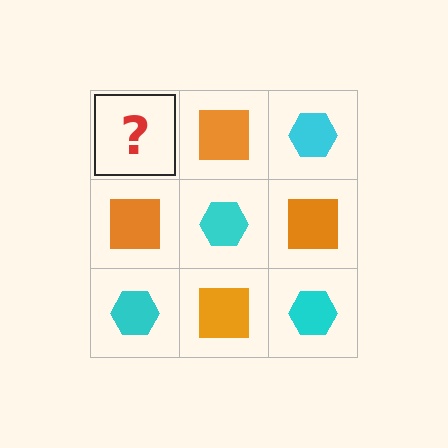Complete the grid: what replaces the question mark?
The question mark should be replaced with a cyan hexagon.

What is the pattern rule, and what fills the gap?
The rule is that it alternates cyan hexagon and orange square in a checkerboard pattern. The gap should be filled with a cyan hexagon.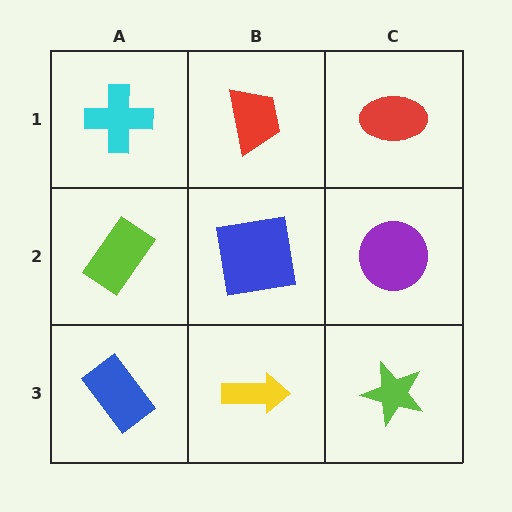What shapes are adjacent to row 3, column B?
A blue square (row 2, column B), a blue rectangle (row 3, column A), a lime star (row 3, column C).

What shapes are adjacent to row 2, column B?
A red trapezoid (row 1, column B), a yellow arrow (row 3, column B), a lime rectangle (row 2, column A), a purple circle (row 2, column C).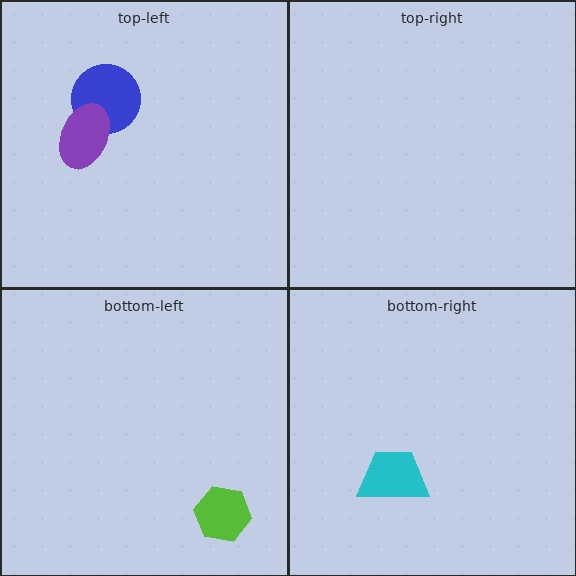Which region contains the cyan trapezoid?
The bottom-right region.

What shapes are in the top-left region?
The blue circle, the purple ellipse.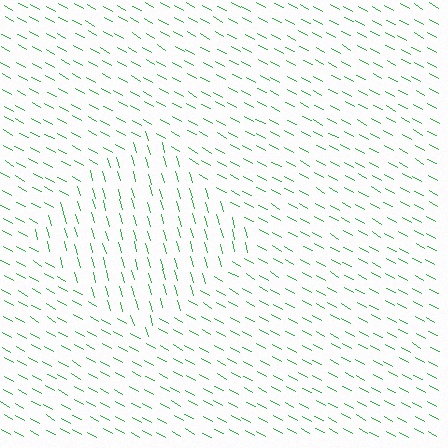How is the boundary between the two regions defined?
The boundary is defined purely by a change in line orientation (approximately 45 degrees difference). All lines are the same color and thickness.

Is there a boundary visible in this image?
Yes, there is a texture boundary formed by a change in line orientation.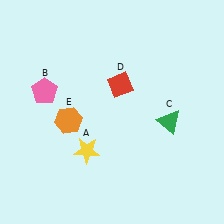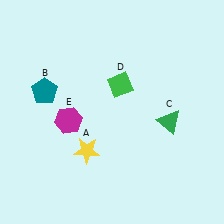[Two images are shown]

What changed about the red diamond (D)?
In Image 1, D is red. In Image 2, it changed to green.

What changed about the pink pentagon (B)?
In Image 1, B is pink. In Image 2, it changed to teal.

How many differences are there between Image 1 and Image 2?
There are 3 differences between the two images.